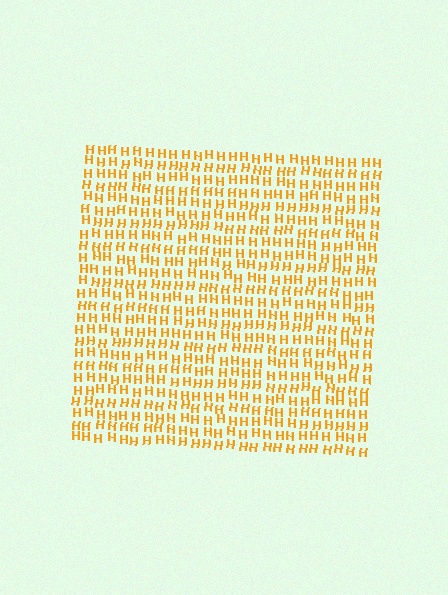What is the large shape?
The large shape is a square.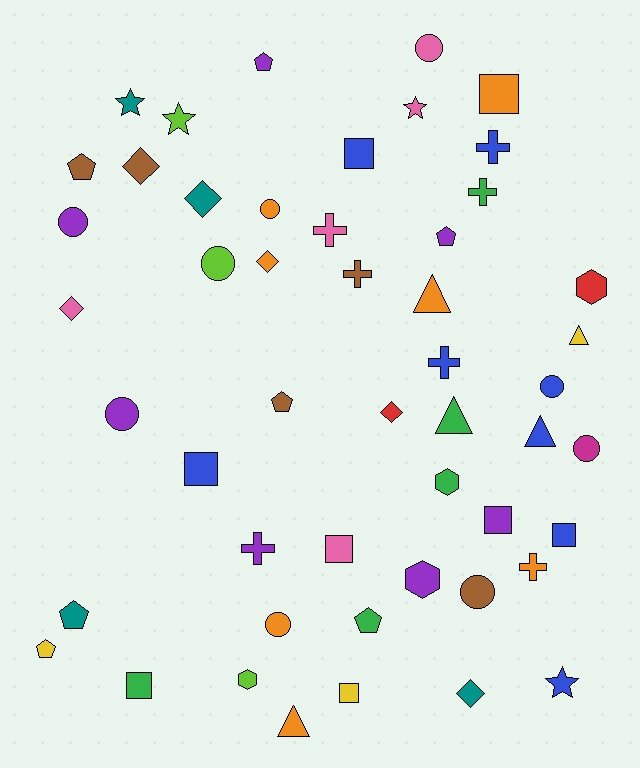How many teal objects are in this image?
There are 4 teal objects.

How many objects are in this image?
There are 50 objects.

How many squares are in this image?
There are 8 squares.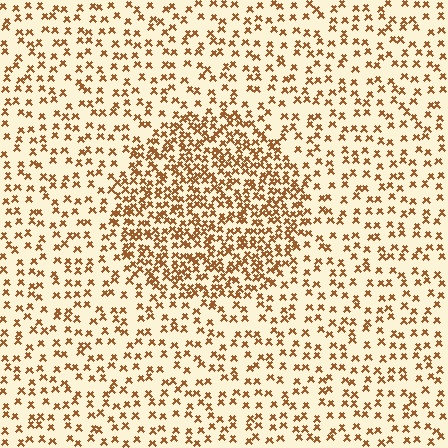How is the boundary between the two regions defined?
The boundary is defined by a change in element density (approximately 2.2x ratio). All elements are the same color, size, and shape.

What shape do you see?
I see a circle.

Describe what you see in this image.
The image contains small brown elements arranged at two different densities. A circle-shaped region is visible where the elements are more densely packed than the surrounding area.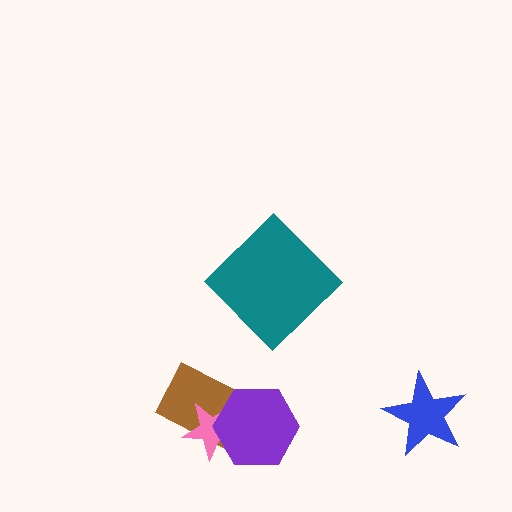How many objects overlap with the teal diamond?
0 objects overlap with the teal diamond.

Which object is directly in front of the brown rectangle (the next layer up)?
The pink star is directly in front of the brown rectangle.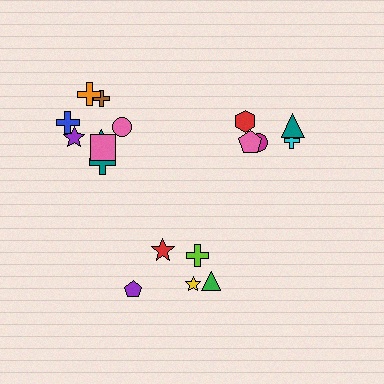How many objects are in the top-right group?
There are 5 objects.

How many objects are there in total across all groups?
There are 18 objects.